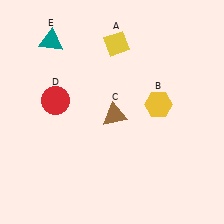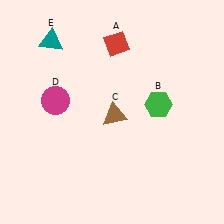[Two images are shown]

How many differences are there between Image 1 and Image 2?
There are 3 differences between the two images.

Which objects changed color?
A changed from yellow to red. B changed from yellow to green. D changed from red to magenta.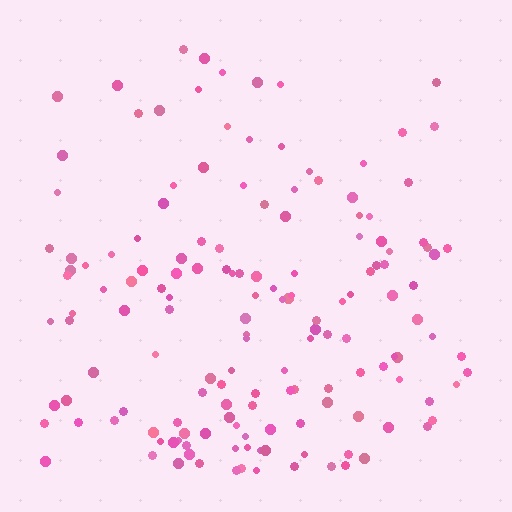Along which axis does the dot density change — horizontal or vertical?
Vertical.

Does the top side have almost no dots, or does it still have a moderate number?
Still a moderate number, just noticeably fewer than the bottom.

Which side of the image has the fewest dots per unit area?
The top.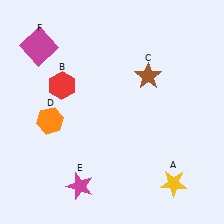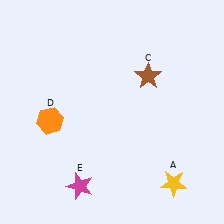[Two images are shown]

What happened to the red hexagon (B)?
The red hexagon (B) was removed in Image 2. It was in the top-left area of Image 1.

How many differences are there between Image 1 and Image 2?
There are 2 differences between the two images.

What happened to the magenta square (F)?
The magenta square (F) was removed in Image 2. It was in the top-left area of Image 1.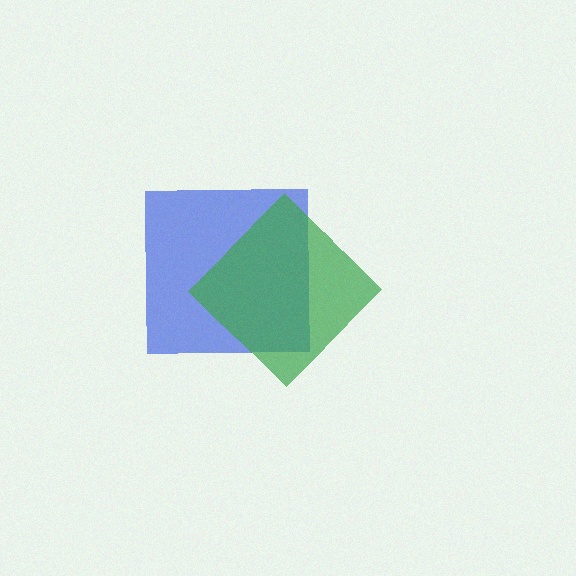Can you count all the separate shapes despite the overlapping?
Yes, there are 2 separate shapes.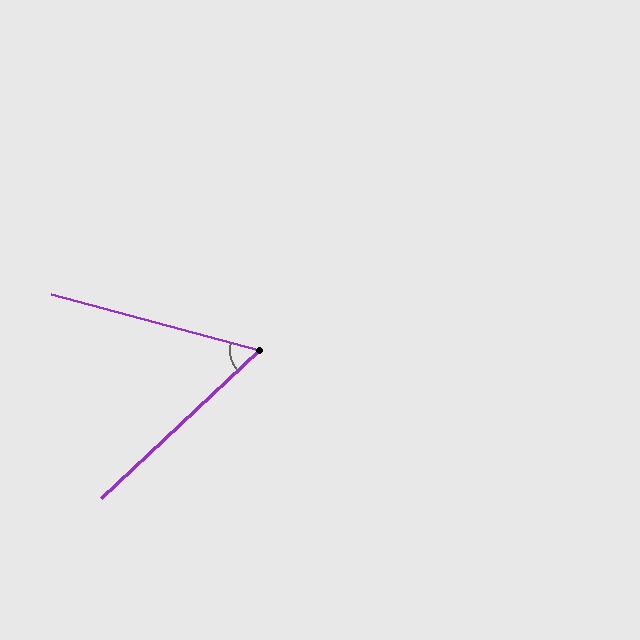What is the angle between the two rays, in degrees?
Approximately 58 degrees.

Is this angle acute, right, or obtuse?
It is acute.